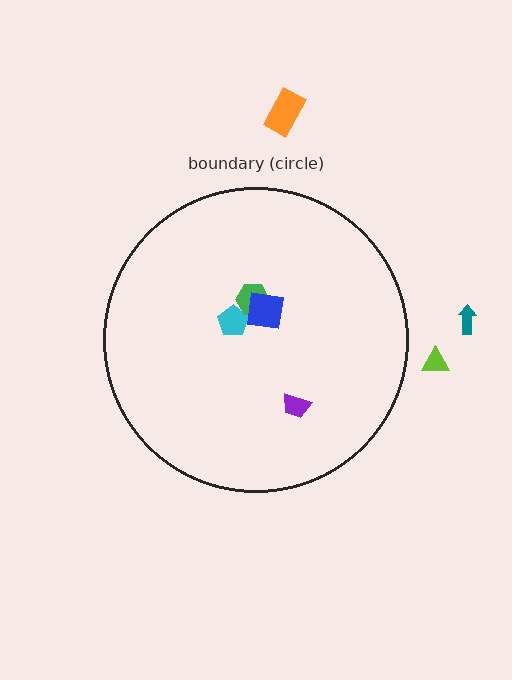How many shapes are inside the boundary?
4 inside, 3 outside.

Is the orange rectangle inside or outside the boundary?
Outside.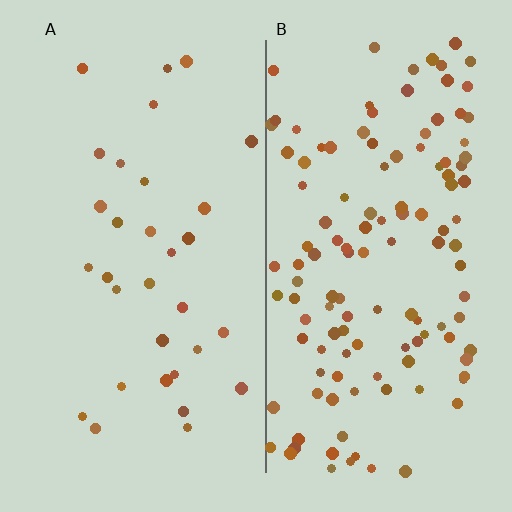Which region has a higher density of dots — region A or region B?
B (the right).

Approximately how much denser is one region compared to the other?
Approximately 4.0× — region B over region A.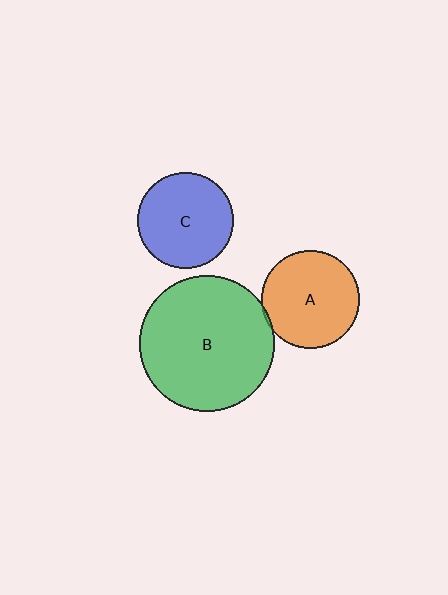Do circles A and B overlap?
Yes.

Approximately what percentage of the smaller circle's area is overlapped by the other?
Approximately 5%.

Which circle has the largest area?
Circle B (green).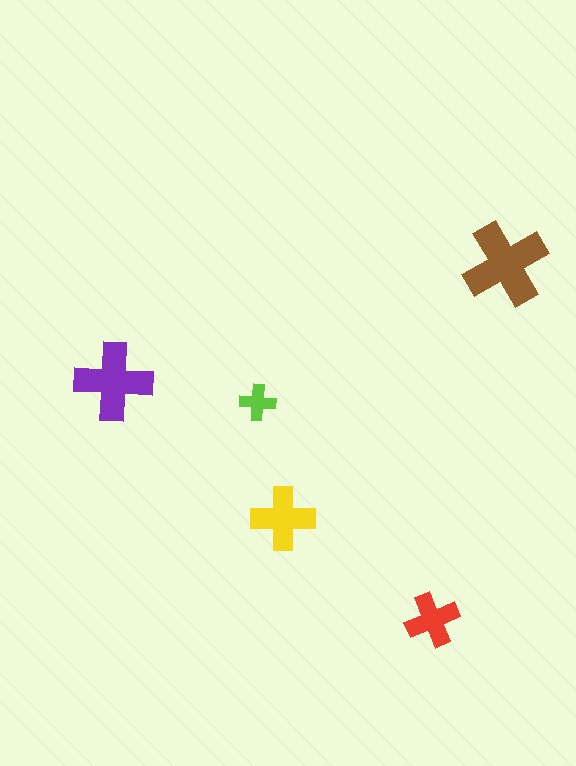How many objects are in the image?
There are 5 objects in the image.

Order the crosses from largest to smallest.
the brown one, the purple one, the yellow one, the red one, the lime one.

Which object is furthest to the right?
The brown cross is rightmost.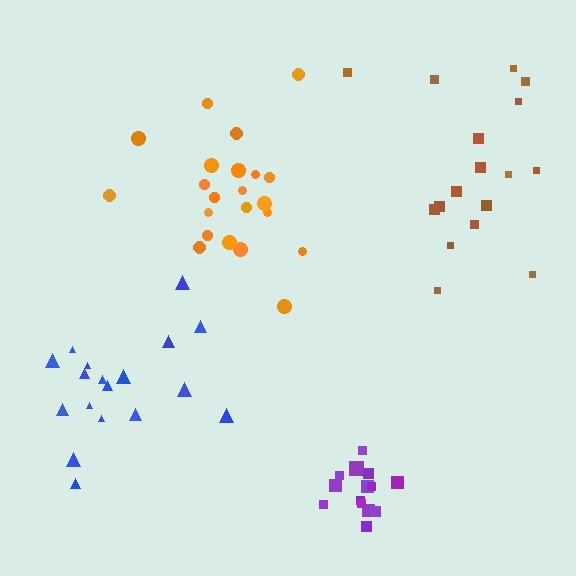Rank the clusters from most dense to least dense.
purple, orange, blue, brown.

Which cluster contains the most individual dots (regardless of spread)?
Orange (22).